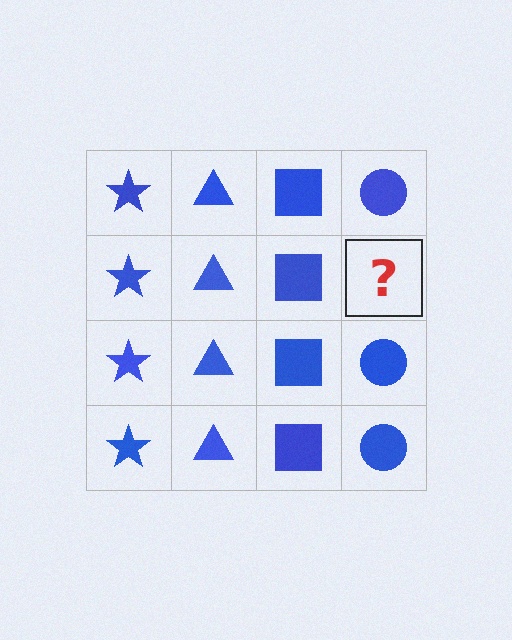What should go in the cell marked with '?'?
The missing cell should contain a blue circle.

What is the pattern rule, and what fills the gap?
The rule is that each column has a consistent shape. The gap should be filled with a blue circle.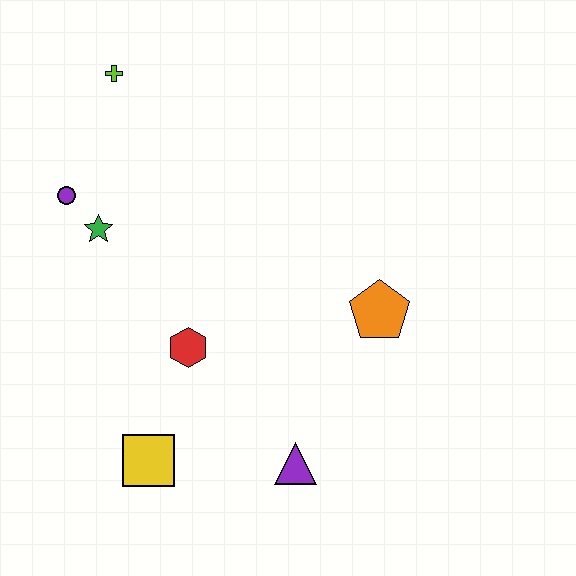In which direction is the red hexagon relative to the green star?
The red hexagon is below the green star.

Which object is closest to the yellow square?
The red hexagon is closest to the yellow square.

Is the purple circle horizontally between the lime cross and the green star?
No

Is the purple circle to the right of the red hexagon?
No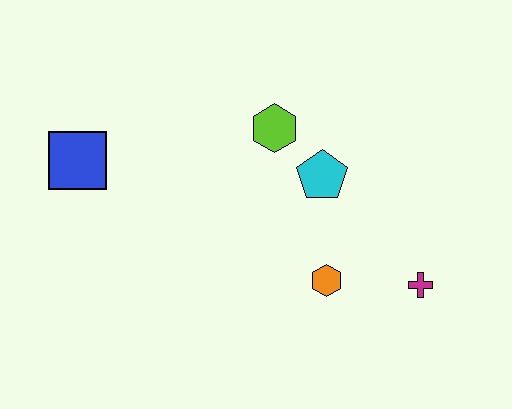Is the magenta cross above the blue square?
No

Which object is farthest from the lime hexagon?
The magenta cross is farthest from the lime hexagon.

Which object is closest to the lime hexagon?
The cyan pentagon is closest to the lime hexagon.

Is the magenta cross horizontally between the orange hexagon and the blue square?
No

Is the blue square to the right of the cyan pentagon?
No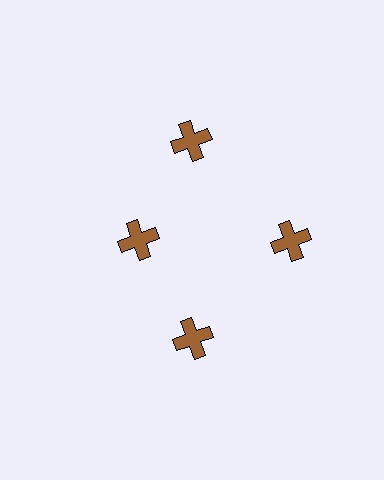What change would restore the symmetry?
The symmetry would be restored by moving it outward, back onto the ring so that all 4 crosses sit at equal angles and equal distance from the center.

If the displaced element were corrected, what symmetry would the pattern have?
It would have 4-fold rotational symmetry — the pattern would map onto itself every 90 degrees.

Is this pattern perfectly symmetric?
No. The 4 brown crosses are arranged in a ring, but one element near the 9 o'clock position is pulled inward toward the center, breaking the 4-fold rotational symmetry.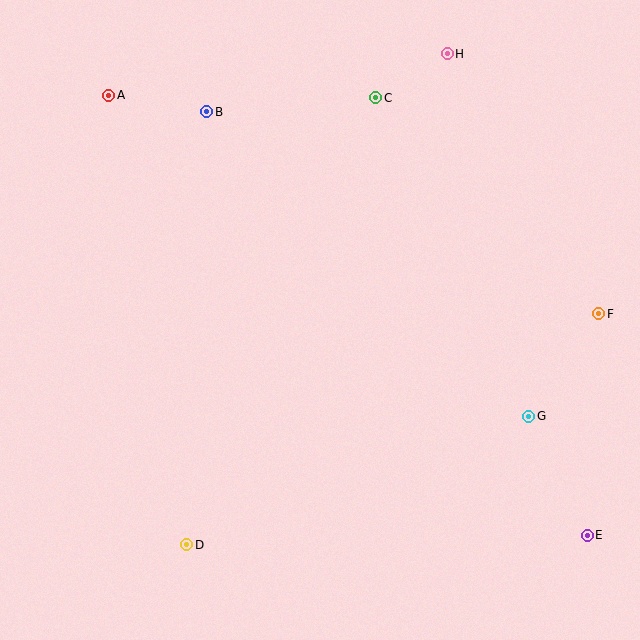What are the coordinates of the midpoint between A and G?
The midpoint between A and G is at (319, 256).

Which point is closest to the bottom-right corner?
Point E is closest to the bottom-right corner.